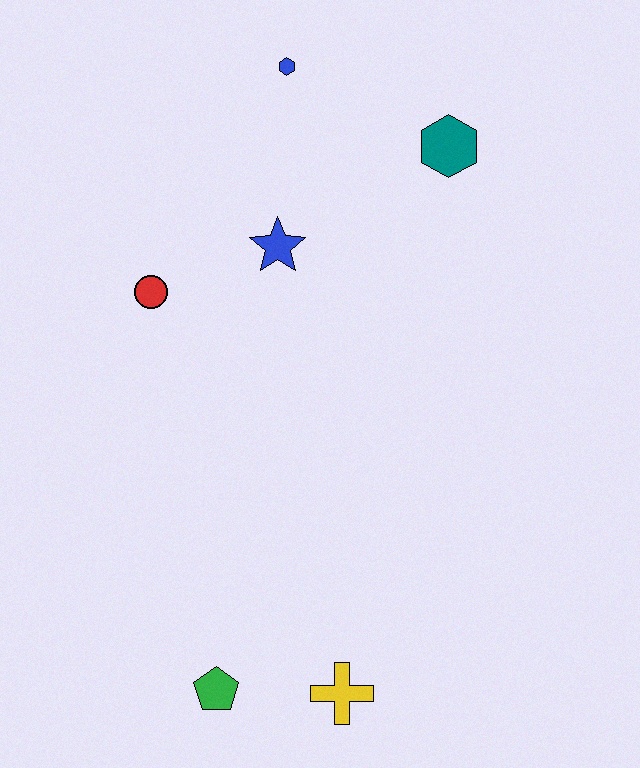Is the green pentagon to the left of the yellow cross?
Yes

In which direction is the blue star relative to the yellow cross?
The blue star is above the yellow cross.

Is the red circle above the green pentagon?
Yes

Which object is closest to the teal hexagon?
The blue hexagon is closest to the teal hexagon.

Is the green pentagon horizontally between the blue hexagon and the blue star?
No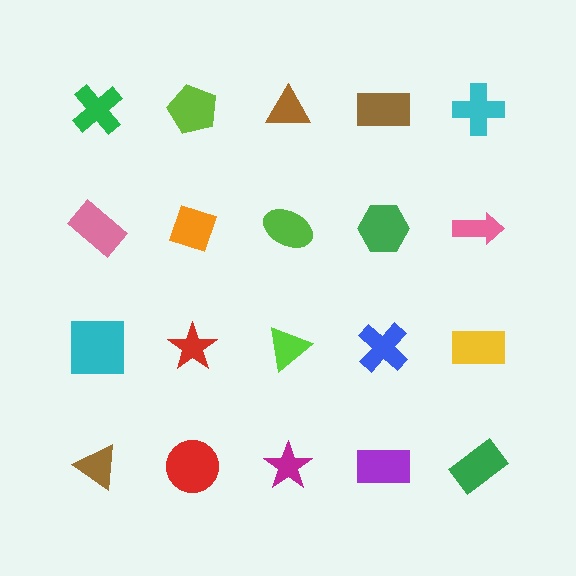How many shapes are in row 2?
5 shapes.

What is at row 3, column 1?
A cyan square.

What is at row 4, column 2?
A red circle.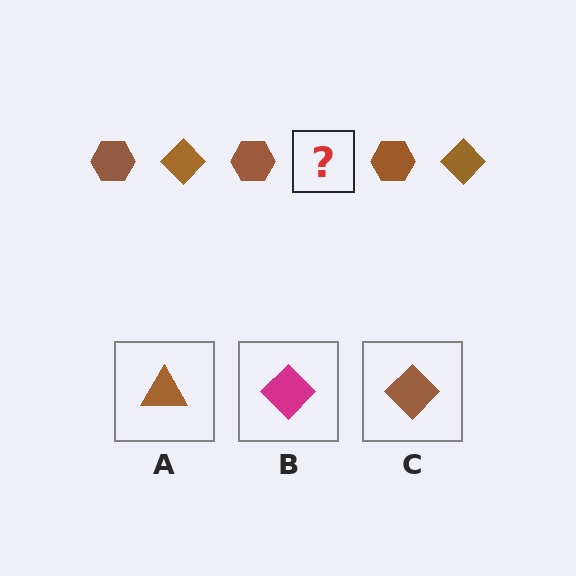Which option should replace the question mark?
Option C.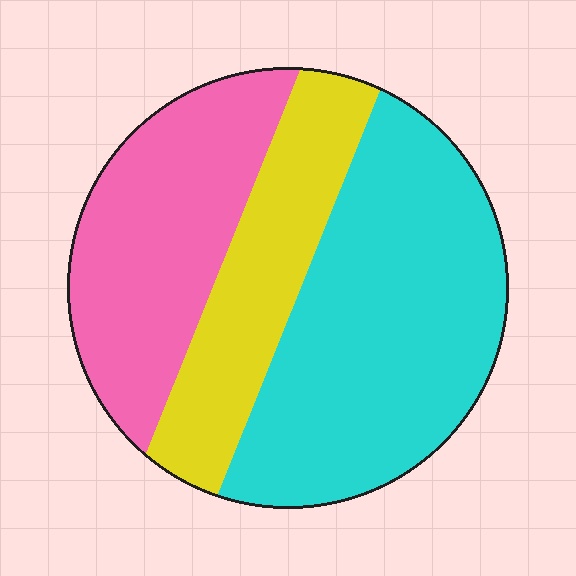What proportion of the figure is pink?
Pink takes up about one third (1/3) of the figure.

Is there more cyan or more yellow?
Cyan.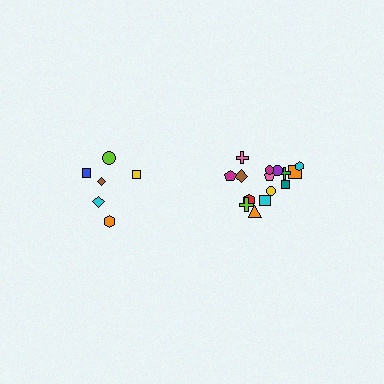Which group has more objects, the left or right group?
The right group.